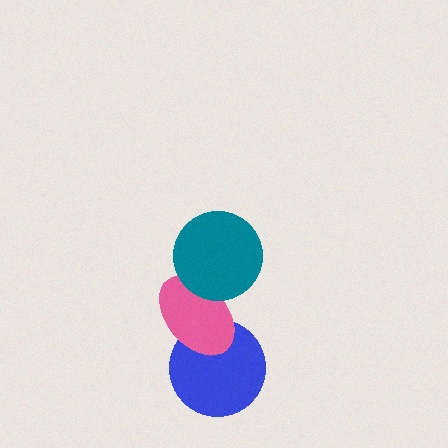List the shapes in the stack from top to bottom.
From top to bottom: the teal circle, the pink ellipse, the blue circle.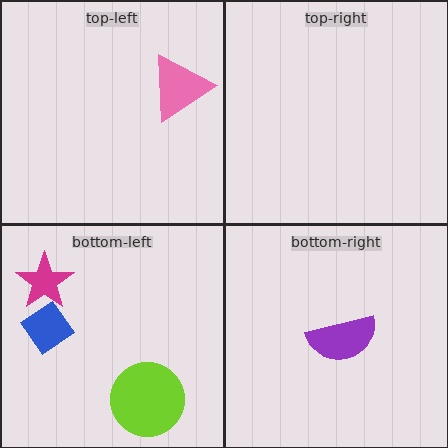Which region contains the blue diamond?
The bottom-left region.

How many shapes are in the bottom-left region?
3.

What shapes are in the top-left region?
The pink triangle.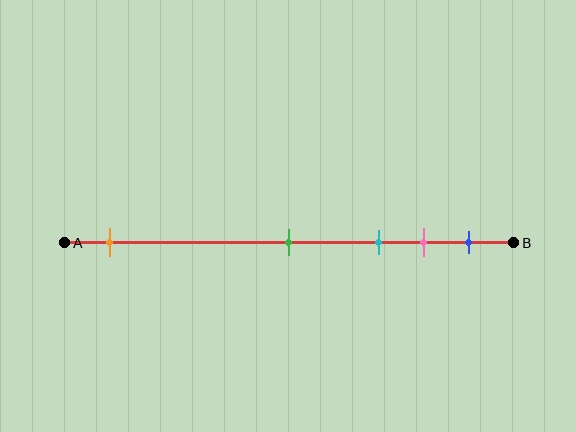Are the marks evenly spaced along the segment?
No, the marks are not evenly spaced.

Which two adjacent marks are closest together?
The pink and blue marks are the closest adjacent pair.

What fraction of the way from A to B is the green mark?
The green mark is approximately 50% (0.5) of the way from A to B.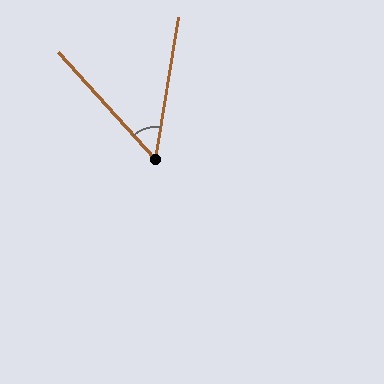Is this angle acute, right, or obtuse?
It is acute.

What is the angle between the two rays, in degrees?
Approximately 51 degrees.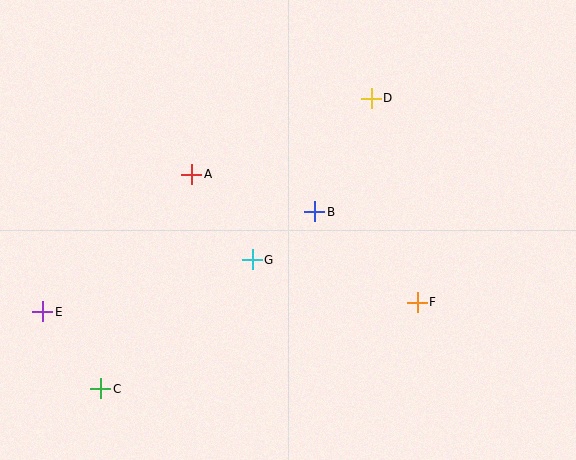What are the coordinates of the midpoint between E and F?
The midpoint between E and F is at (230, 307).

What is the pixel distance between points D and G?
The distance between D and G is 200 pixels.